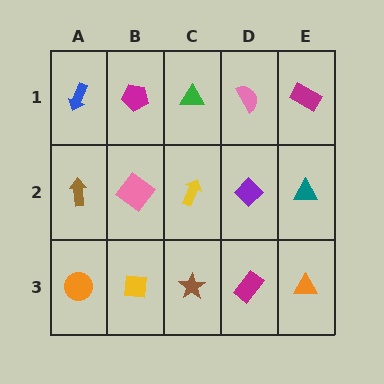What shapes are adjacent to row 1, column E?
A teal triangle (row 2, column E), a pink semicircle (row 1, column D).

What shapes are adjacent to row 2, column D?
A pink semicircle (row 1, column D), a magenta rectangle (row 3, column D), a yellow arrow (row 2, column C), a teal triangle (row 2, column E).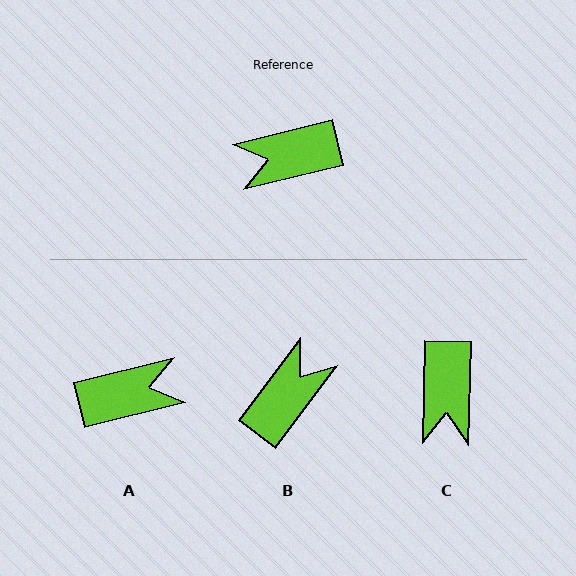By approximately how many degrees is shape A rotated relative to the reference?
Approximately 180 degrees clockwise.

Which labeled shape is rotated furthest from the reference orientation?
A, about 180 degrees away.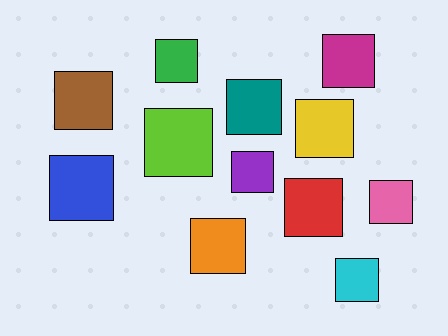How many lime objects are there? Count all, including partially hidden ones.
There is 1 lime object.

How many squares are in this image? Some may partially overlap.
There are 12 squares.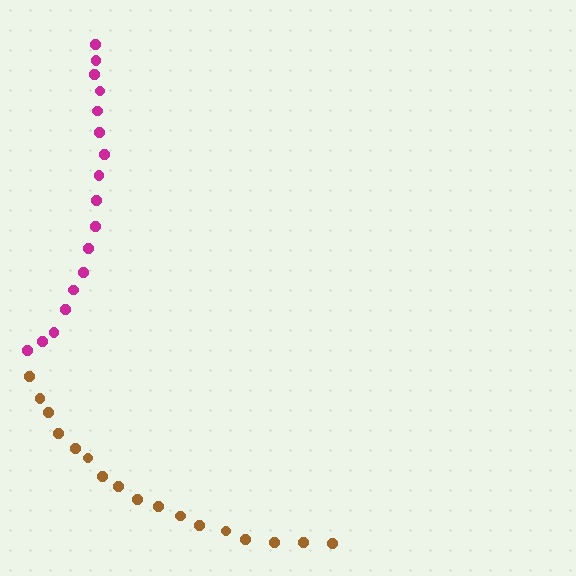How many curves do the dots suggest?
There are 2 distinct paths.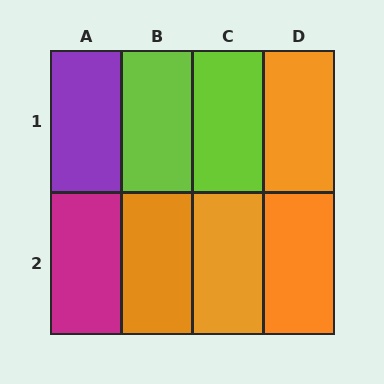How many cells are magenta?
1 cell is magenta.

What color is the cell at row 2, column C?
Orange.